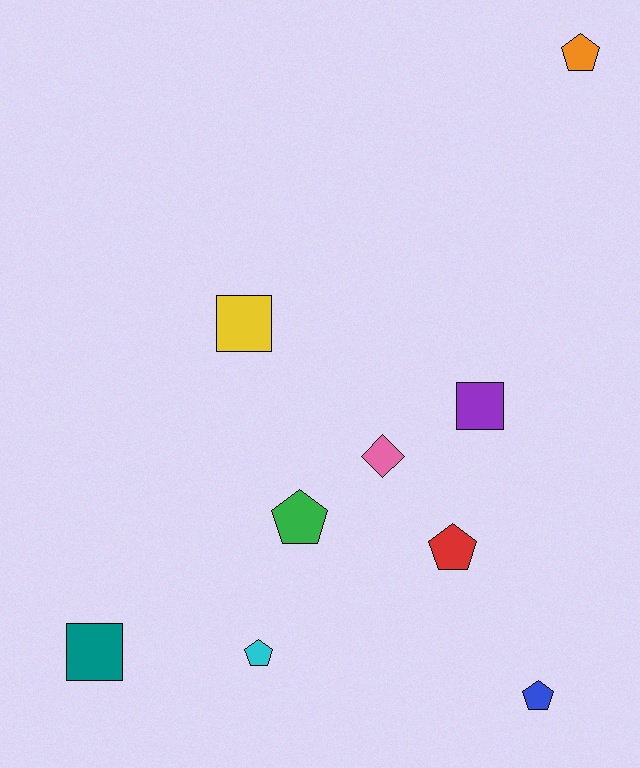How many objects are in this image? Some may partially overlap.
There are 9 objects.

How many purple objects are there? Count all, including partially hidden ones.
There is 1 purple object.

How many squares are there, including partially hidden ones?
There are 3 squares.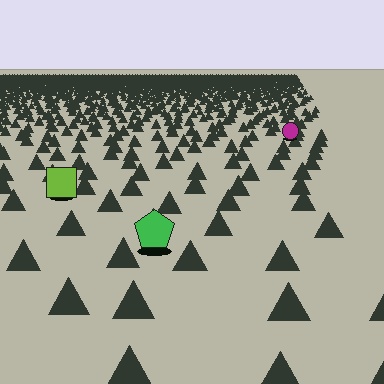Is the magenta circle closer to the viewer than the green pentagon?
No. The green pentagon is closer — you can tell from the texture gradient: the ground texture is coarser near it.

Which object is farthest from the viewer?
The magenta circle is farthest from the viewer. It appears smaller and the ground texture around it is denser.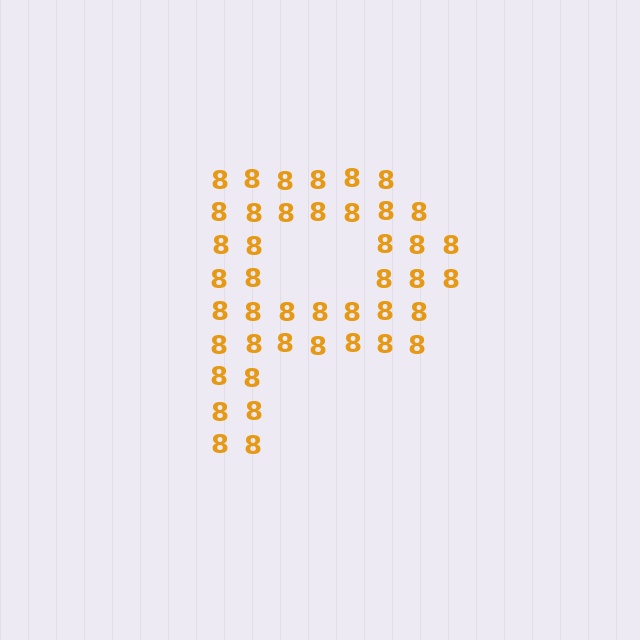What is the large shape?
The large shape is the letter P.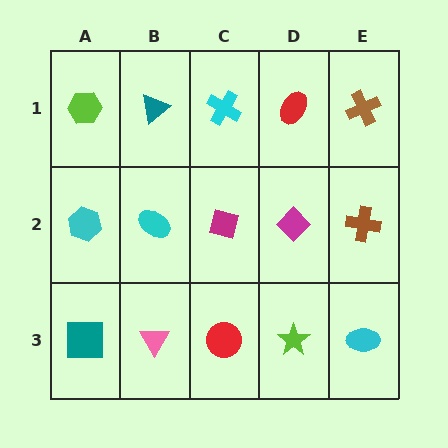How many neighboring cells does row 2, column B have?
4.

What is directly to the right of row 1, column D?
A brown cross.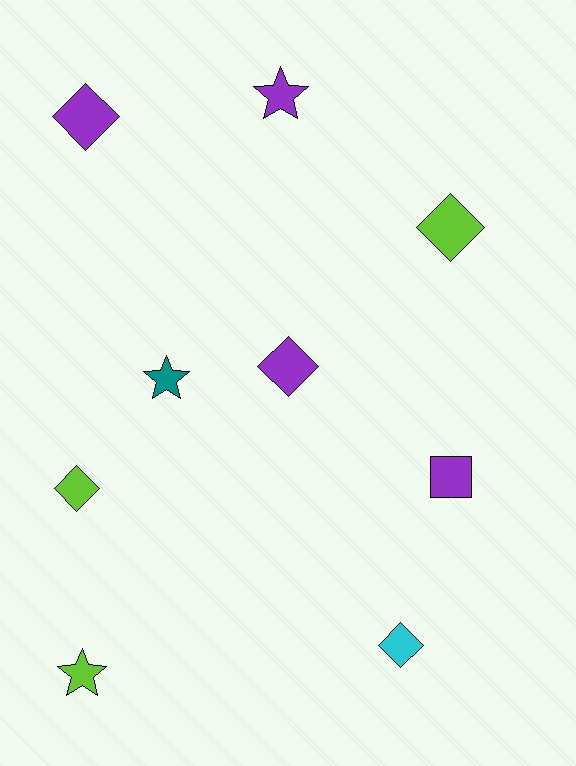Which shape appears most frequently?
Diamond, with 5 objects.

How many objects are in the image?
There are 9 objects.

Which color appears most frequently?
Purple, with 4 objects.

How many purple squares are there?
There is 1 purple square.